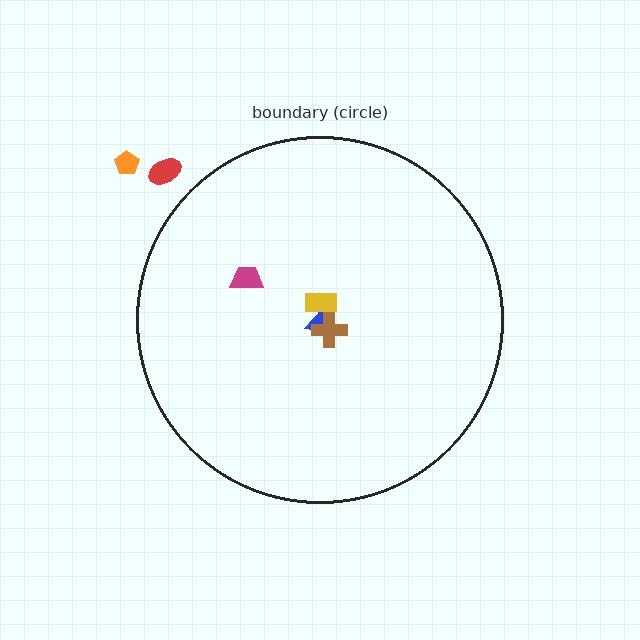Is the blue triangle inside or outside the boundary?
Inside.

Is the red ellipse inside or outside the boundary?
Outside.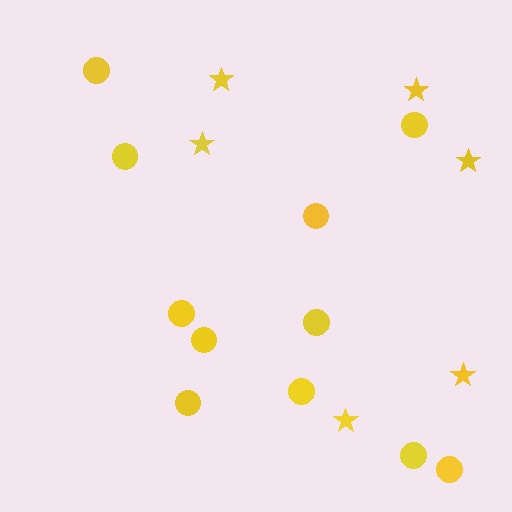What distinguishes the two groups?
There are 2 groups: one group of stars (6) and one group of circles (11).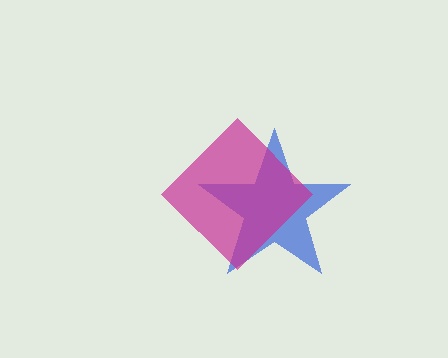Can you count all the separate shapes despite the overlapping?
Yes, there are 2 separate shapes.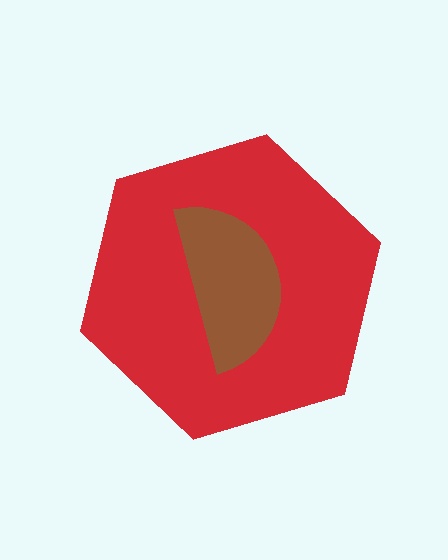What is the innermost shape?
The brown semicircle.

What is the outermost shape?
The red hexagon.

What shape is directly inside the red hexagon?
The brown semicircle.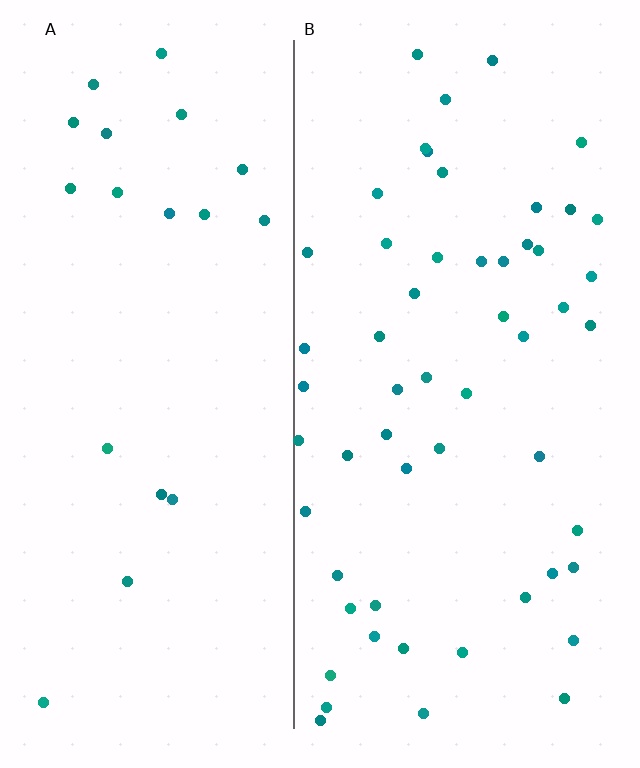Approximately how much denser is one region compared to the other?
Approximately 2.7× — region B over region A.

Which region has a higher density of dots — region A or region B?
B (the right).